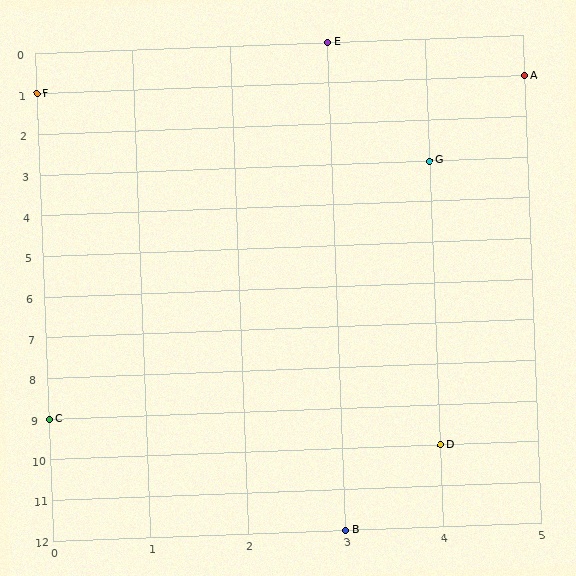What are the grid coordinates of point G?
Point G is at grid coordinates (4, 3).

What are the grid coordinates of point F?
Point F is at grid coordinates (0, 1).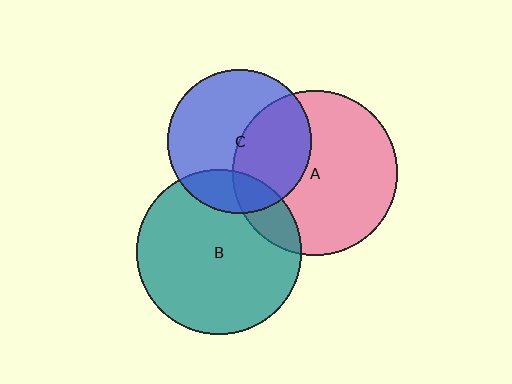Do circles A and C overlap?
Yes.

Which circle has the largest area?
Circle A (pink).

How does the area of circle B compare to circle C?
Approximately 1.3 times.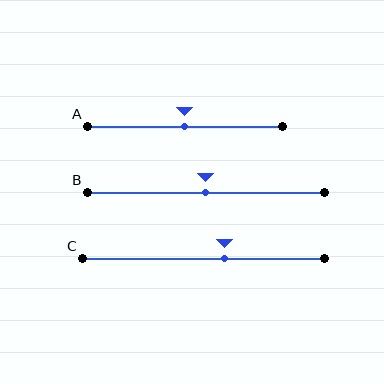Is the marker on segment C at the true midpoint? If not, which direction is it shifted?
No, the marker on segment C is shifted to the right by about 9% of the segment length.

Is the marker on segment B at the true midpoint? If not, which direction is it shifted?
Yes, the marker on segment B is at the true midpoint.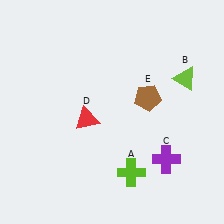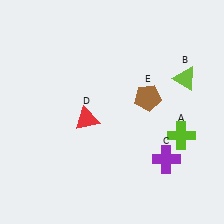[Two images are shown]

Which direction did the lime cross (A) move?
The lime cross (A) moved right.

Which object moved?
The lime cross (A) moved right.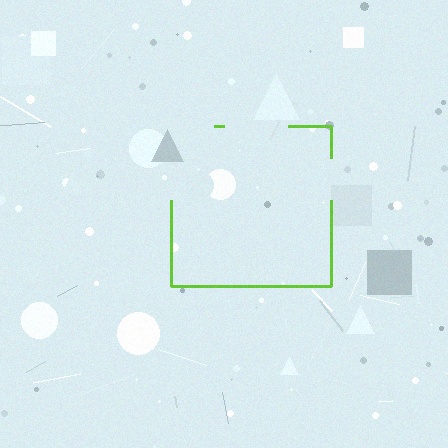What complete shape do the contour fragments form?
The contour fragments form a square.